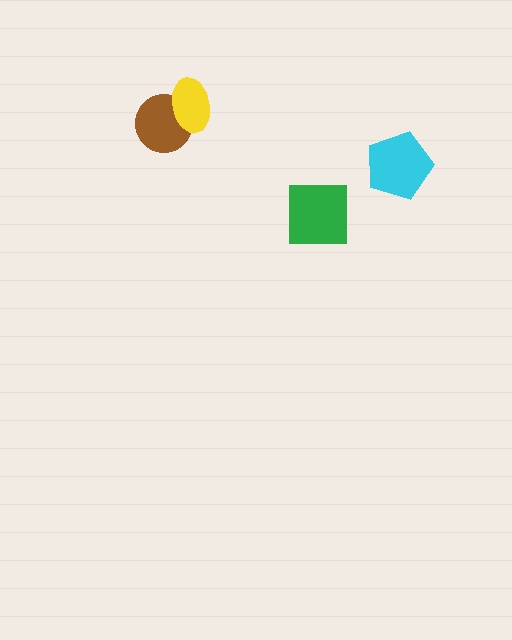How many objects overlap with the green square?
0 objects overlap with the green square.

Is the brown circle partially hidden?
Yes, it is partially covered by another shape.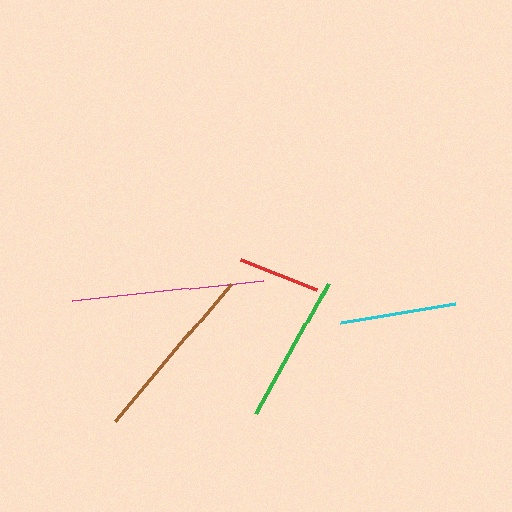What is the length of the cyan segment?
The cyan segment is approximately 116 pixels long.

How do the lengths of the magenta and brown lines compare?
The magenta and brown lines are approximately the same length.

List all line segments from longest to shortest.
From longest to shortest: magenta, brown, green, cyan, red.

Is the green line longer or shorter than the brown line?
The brown line is longer than the green line.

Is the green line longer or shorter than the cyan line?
The green line is longer than the cyan line.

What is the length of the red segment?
The red segment is approximately 81 pixels long.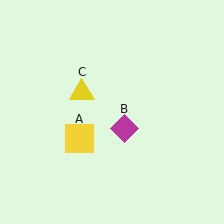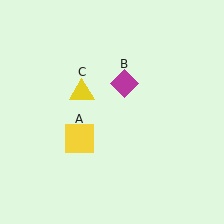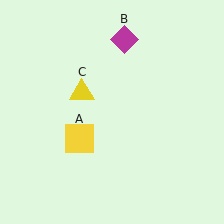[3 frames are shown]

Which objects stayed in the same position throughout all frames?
Yellow square (object A) and yellow triangle (object C) remained stationary.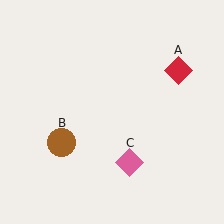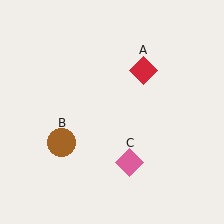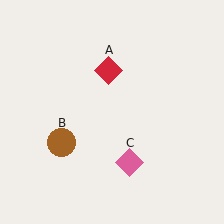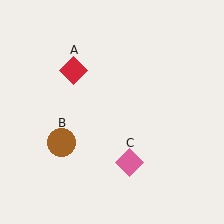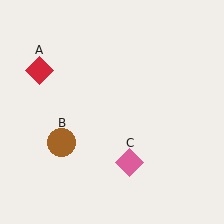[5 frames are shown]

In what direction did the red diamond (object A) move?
The red diamond (object A) moved left.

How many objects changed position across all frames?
1 object changed position: red diamond (object A).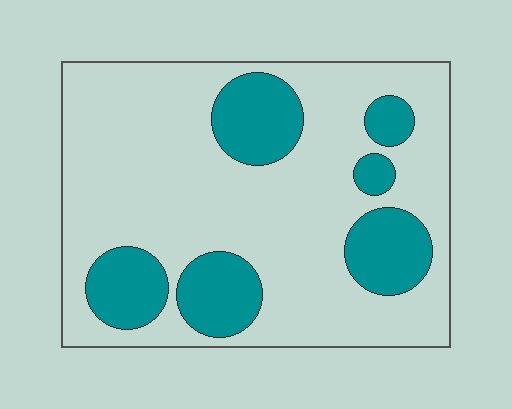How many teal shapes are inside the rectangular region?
6.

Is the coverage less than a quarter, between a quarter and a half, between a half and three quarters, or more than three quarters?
Between a quarter and a half.